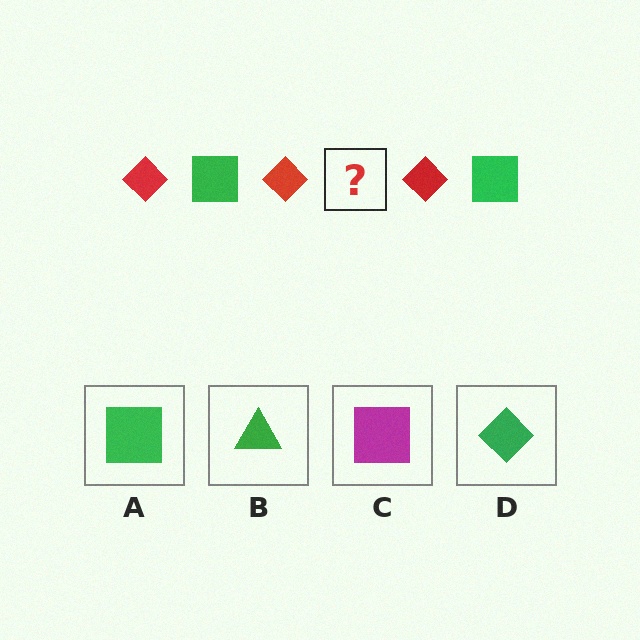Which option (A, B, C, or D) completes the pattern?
A.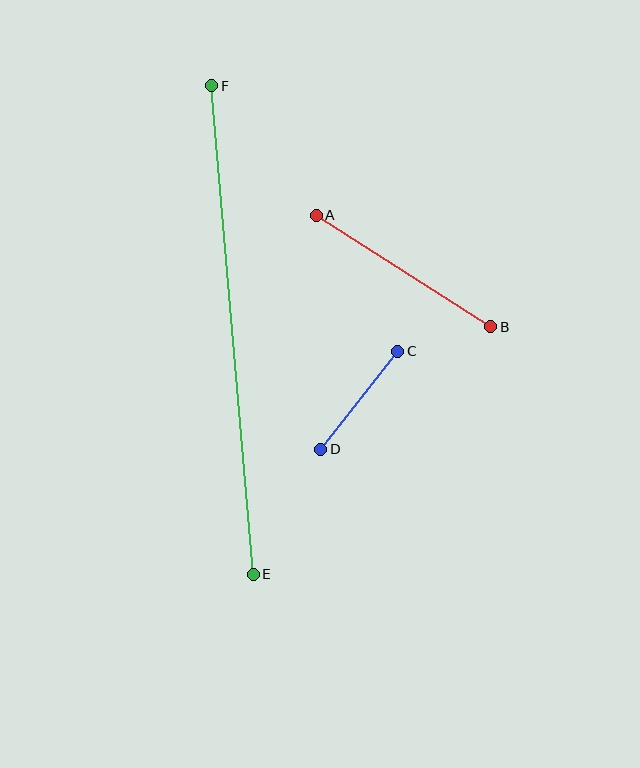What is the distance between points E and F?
The distance is approximately 490 pixels.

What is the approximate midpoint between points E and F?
The midpoint is at approximately (232, 330) pixels.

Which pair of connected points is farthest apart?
Points E and F are farthest apart.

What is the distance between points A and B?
The distance is approximately 207 pixels.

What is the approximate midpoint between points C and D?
The midpoint is at approximately (359, 400) pixels.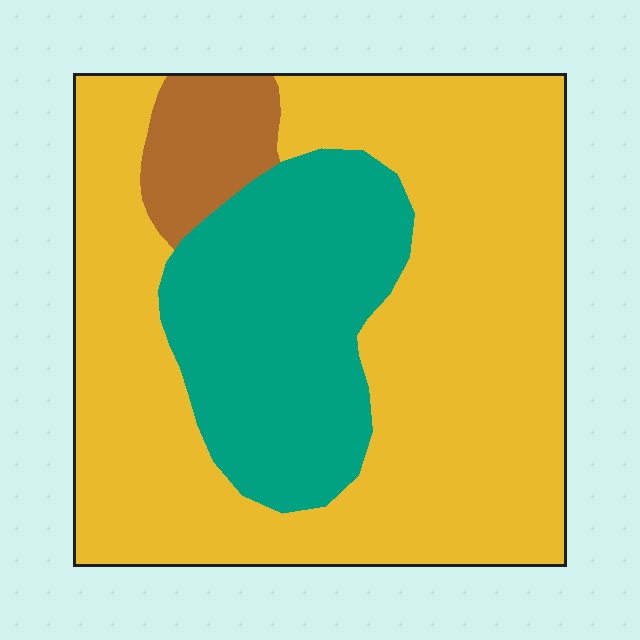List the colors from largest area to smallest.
From largest to smallest: yellow, teal, brown.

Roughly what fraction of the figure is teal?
Teal takes up about one quarter (1/4) of the figure.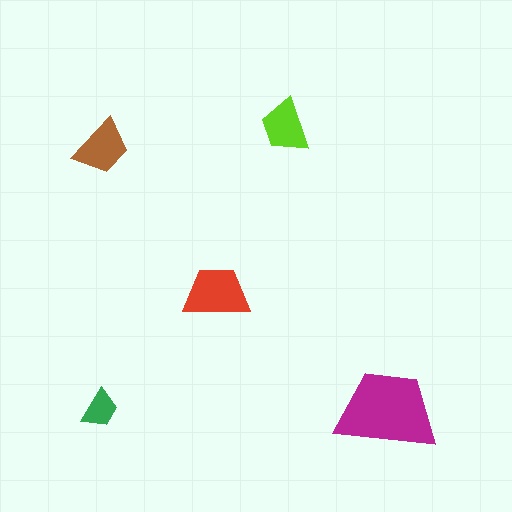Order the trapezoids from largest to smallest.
the magenta one, the red one, the brown one, the lime one, the green one.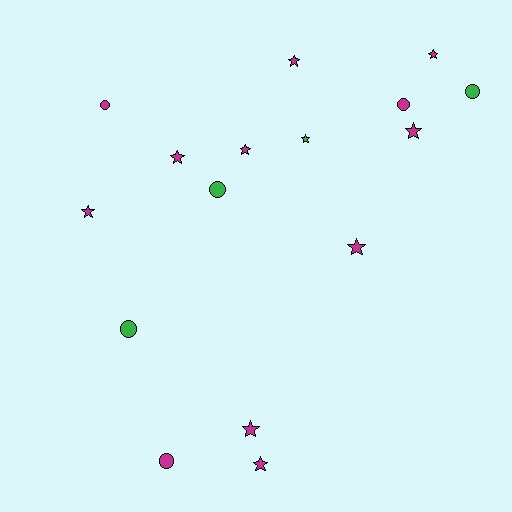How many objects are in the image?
There are 16 objects.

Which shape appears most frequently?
Star, with 10 objects.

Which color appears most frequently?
Magenta, with 12 objects.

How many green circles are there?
There are 3 green circles.